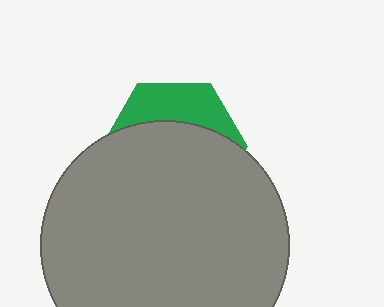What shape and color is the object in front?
The object in front is a gray circle.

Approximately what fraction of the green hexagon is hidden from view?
Roughly 70% of the green hexagon is hidden behind the gray circle.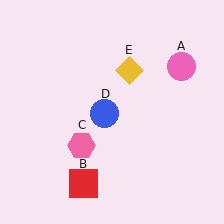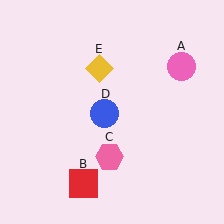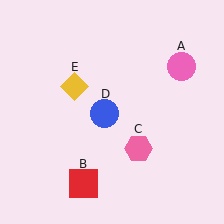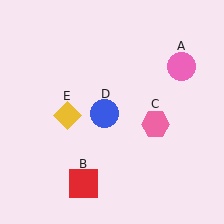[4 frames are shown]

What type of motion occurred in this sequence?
The pink hexagon (object C), yellow diamond (object E) rotated counterclockwise around the center of the scene.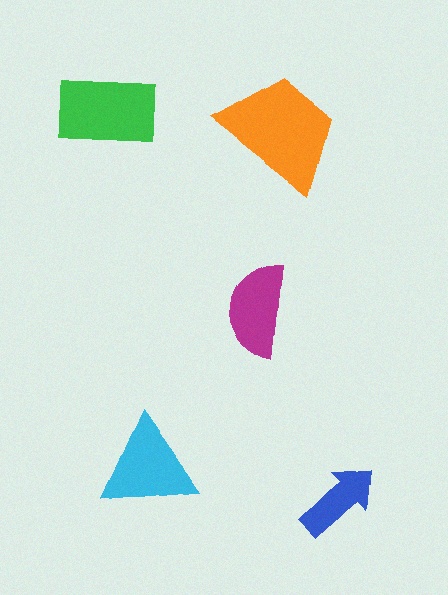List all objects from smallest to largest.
The blue arrow, the magenta semicircle, the cyan triangle, the green rectangle, the orange trapezoid.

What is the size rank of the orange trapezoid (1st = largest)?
1st.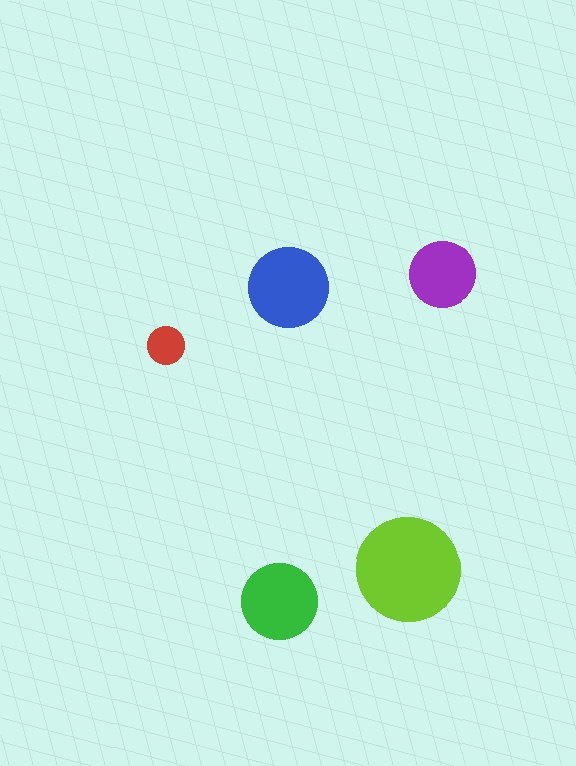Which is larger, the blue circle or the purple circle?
The blue one.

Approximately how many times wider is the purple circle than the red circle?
About 2 times wider.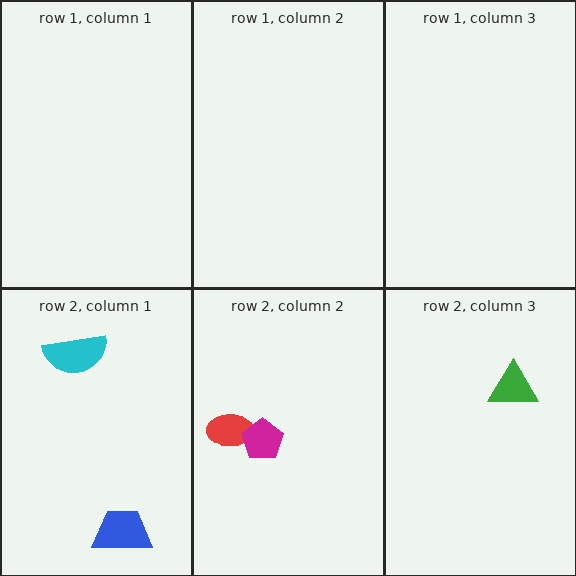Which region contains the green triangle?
The row 2, column 3 region.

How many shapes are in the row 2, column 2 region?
2.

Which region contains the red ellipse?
The row 2, column 2 region.